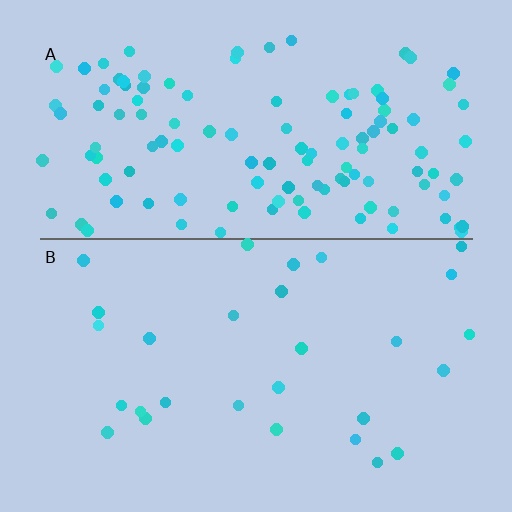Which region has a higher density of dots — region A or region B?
A (the top).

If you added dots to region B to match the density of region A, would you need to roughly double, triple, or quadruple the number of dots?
Approximately quadruple.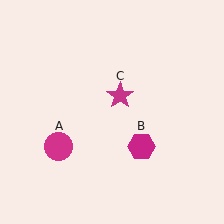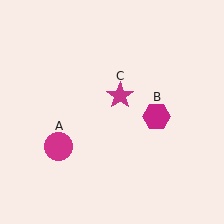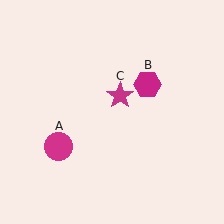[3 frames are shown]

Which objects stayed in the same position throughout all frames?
Magenta circle (object A) and magenta star (object C) remained stationary.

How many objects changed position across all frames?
1 object changed position: magenta hexagon (object B).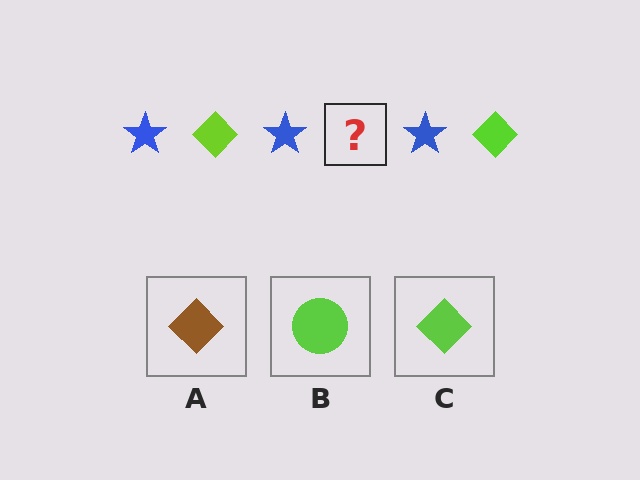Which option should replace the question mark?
Option C.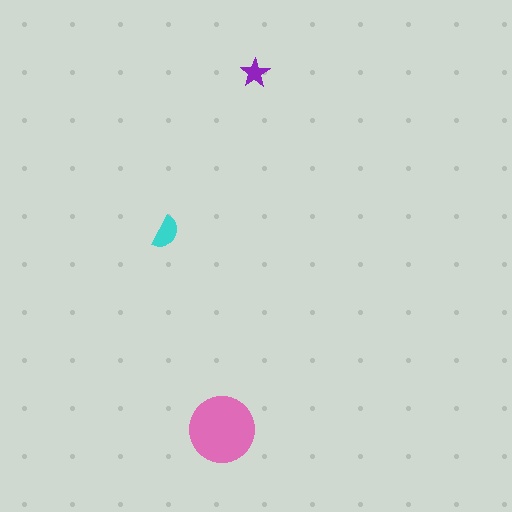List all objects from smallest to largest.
The purple star, the cyan semicircle, the pink circle.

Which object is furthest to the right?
The purple star is rightmost.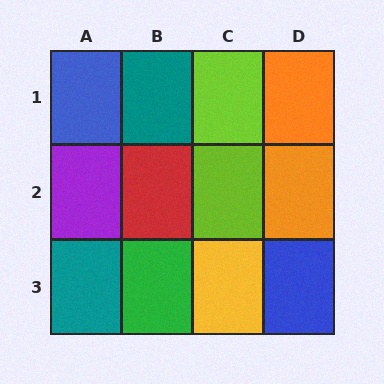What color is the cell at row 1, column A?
Blue.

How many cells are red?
1 cell is red.